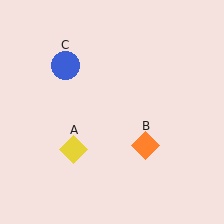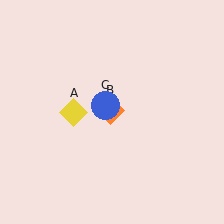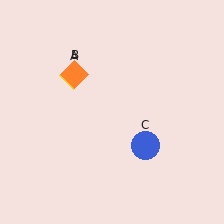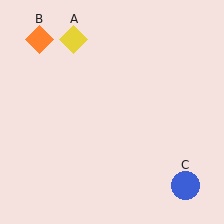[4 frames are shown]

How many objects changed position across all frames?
3 objects changed position: yellow diamond (object A), orange diamond (object B), blue circle (object C).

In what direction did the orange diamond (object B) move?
The orange diamond (object B) moved up and to the left.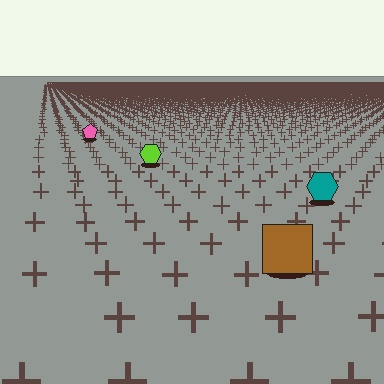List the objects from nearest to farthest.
From nearest to farthest: the brown square, the teal hexagon, the lime hexagon, the pink pentagon.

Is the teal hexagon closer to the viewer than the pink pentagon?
Yes. The teal hexagon is closer — you can tell from the texture gradient: the ground texture is coarser near it.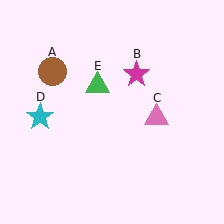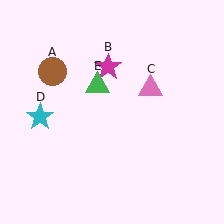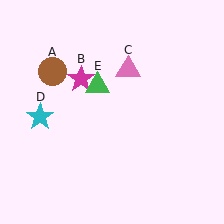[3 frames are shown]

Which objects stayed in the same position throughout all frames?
Brown circle (object A) and cyan star (object D) and green triangle (object E) remained stationary.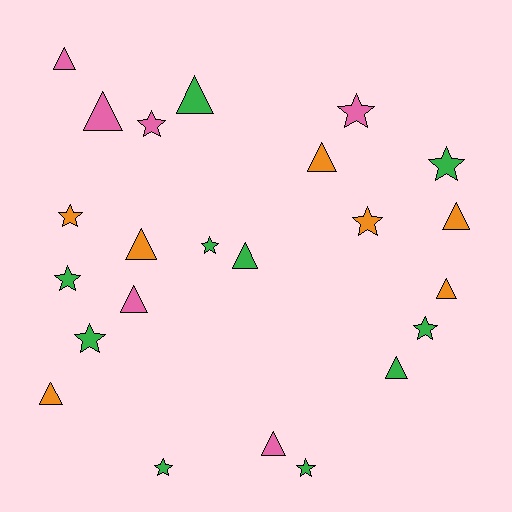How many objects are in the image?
There are 23 objects.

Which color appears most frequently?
Green, with 10 objects.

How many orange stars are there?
There are 2 orange stars.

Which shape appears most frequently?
Triangle, with 12 objects.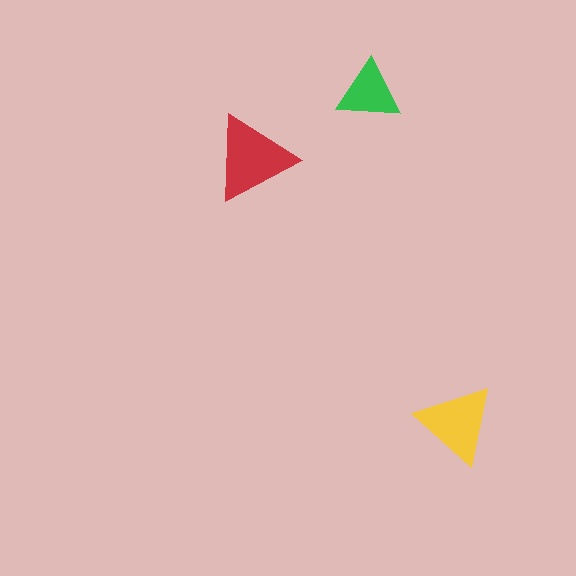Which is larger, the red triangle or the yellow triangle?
The red one.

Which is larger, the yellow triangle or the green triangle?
The yellow one.